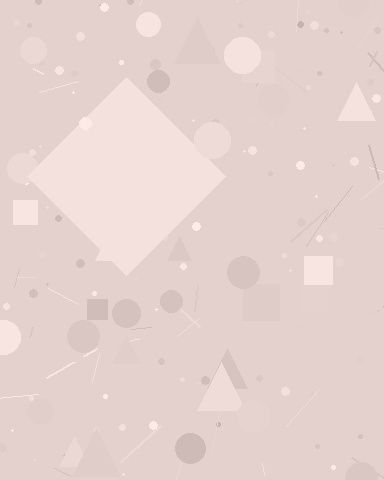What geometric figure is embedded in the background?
A diamond is embedded in the background.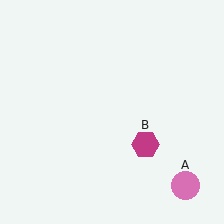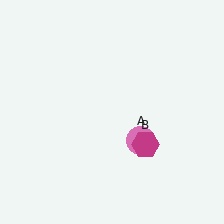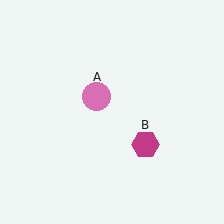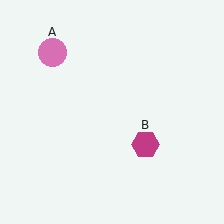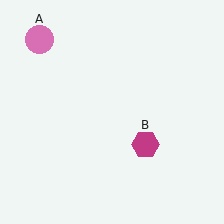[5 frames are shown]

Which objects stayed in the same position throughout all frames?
Magenta hexagon (object B) remained stationary.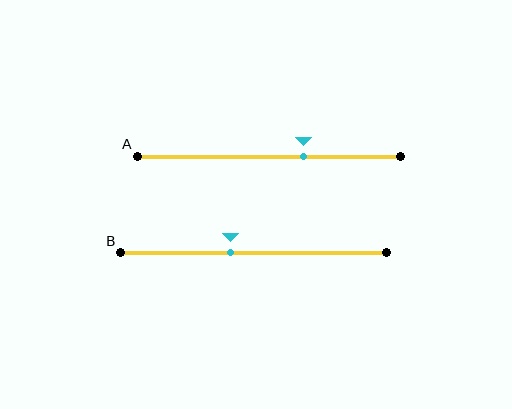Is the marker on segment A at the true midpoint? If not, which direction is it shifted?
No, the marker on segment A is shifted to the right by about 13% of the segment length.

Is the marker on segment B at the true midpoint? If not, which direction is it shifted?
No, the marker on segment B is shifted to the left by about 9% of the segment length.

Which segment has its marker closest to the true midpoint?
Segment B has its marker closest to the true midpoint.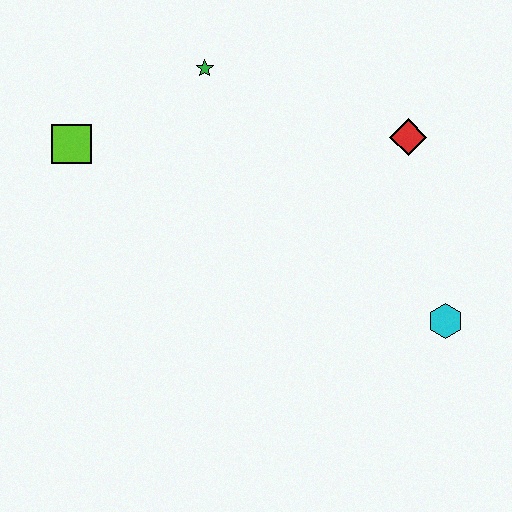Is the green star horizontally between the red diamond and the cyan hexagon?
No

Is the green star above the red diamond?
Yes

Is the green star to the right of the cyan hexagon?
No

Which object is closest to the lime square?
The green star is closest to the lime square.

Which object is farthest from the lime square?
The cyan hexagon is farthest from the lime square.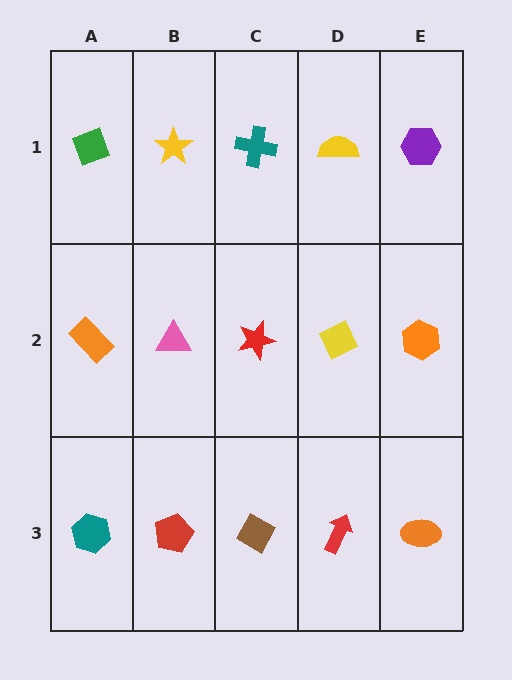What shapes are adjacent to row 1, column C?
A red star (row 2, column C), a yellow star (row 1, column B), a yellow semicircle (row 1, column D).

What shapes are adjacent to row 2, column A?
A green diamond (row 1, column A), a teal hexagon (row 3, column A), a pink triangle (row 2, column B).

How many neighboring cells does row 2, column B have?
4.